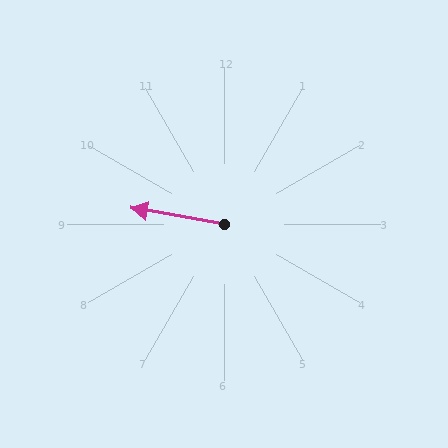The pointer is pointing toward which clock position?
Roughly 9 o'clock.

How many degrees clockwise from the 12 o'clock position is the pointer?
Approximately 280 degrees.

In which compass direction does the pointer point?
West.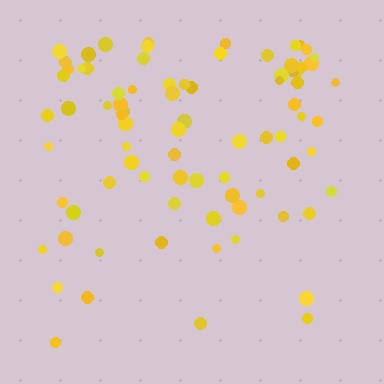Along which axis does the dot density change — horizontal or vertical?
Vertical.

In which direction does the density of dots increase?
From bottom to top, with the top side densest.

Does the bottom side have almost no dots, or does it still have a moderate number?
Still a moderate number, just noticeably fewer than the top.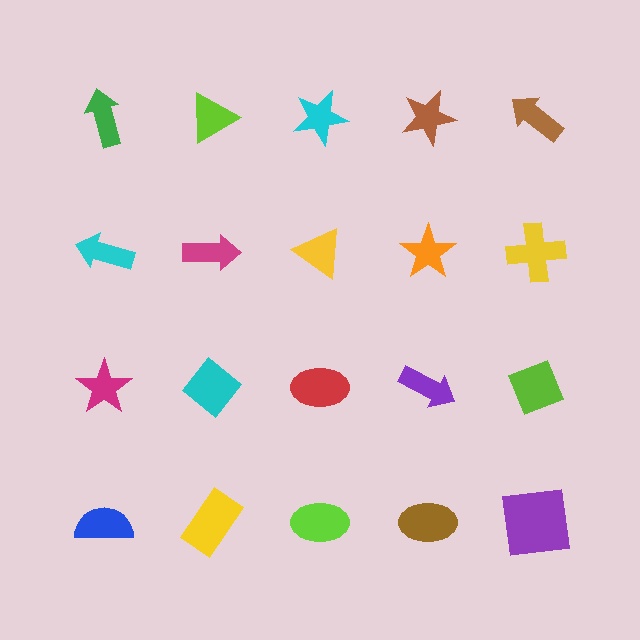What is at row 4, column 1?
A blue semicircle.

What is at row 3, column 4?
A purple arrow.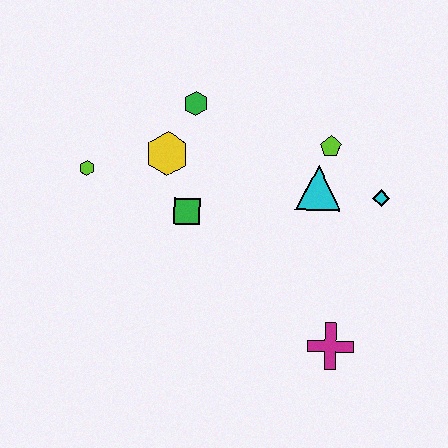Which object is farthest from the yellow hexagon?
The magenta cross is farthest from the yellow hexagon.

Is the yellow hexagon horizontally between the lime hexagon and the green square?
Yes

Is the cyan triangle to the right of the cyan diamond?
No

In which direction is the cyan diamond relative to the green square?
The cyan diamond is to the right of the green square.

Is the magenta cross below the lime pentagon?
Yes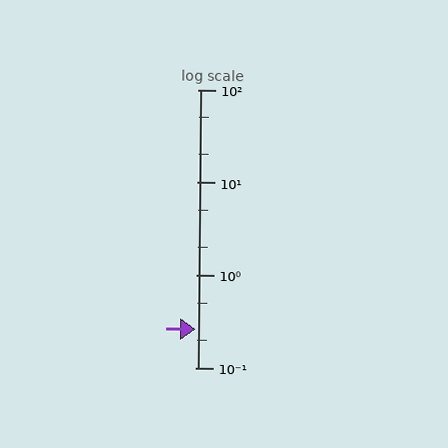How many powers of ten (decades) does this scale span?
The scale spans 3 decades, from 0.1 to 100.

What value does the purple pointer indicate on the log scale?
The pointer indicates approximately 0.26.